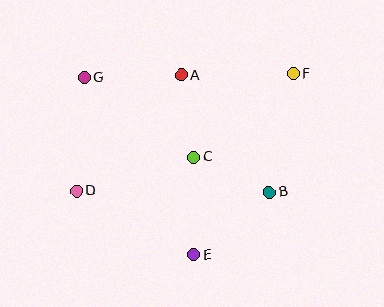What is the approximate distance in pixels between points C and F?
The distance between C and F is approximately 130 pixels.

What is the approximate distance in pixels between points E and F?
The distance between E and F is approximately 207 pixels.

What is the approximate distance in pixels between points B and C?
The distance between B and C is approximately 83 pixels.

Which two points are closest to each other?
Points A and C are closest to each other.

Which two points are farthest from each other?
Points D and F are farthest from each other.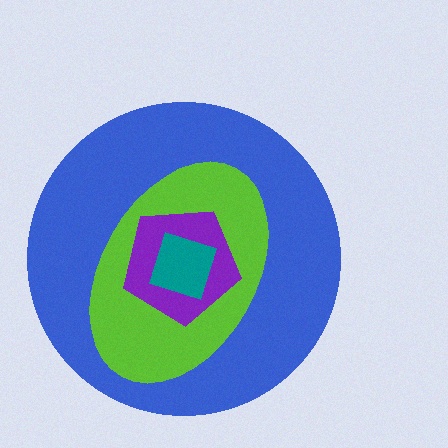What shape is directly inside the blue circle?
The lime ellipse.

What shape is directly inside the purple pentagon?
The teal square.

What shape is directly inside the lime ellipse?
The purple pentagon.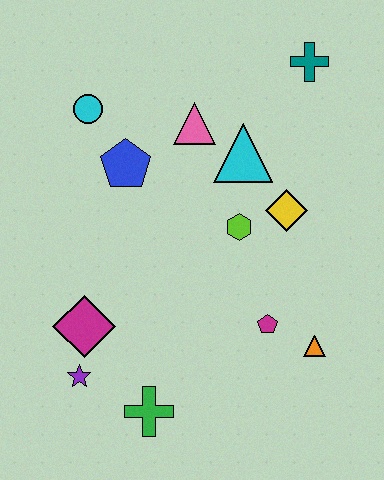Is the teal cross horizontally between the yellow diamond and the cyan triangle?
No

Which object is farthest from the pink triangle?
The green cross is farthest from the pink triangle.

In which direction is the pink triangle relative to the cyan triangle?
The pink triangle is to the left of the cyan triangle.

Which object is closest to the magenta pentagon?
The orange triangle is closest to the magenta pentagon.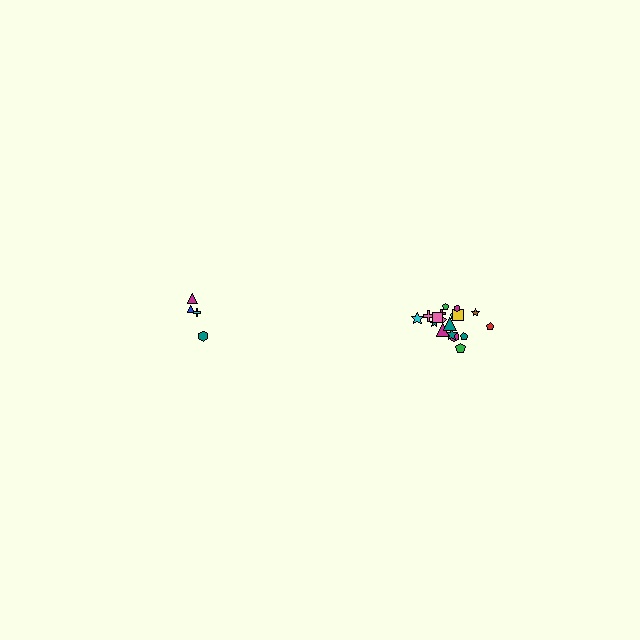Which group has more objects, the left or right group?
The right group.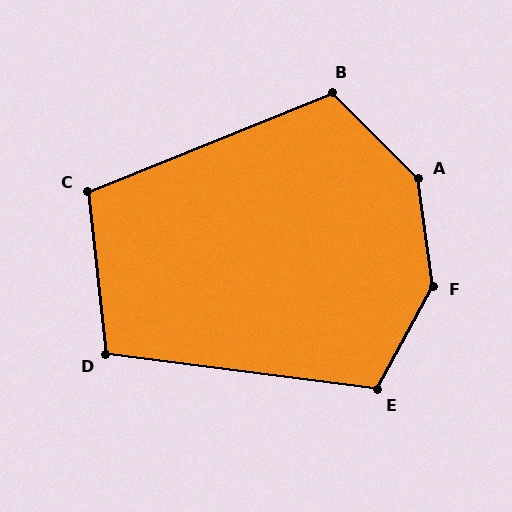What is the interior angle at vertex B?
Approximately 113 degrees (obtuse).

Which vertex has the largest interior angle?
F, at approximately 143 degrees.